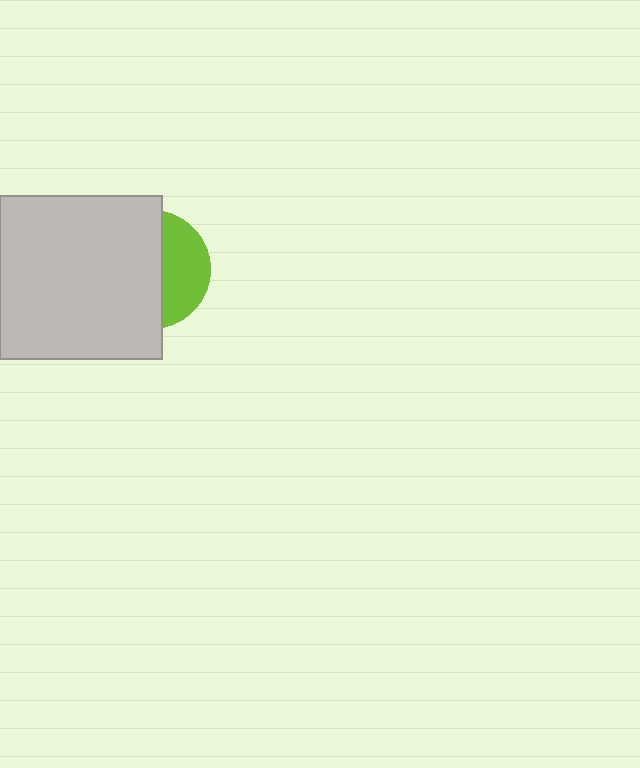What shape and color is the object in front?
The object in front is a light gray square.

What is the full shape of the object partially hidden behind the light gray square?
The partially hidden object is a lime circle.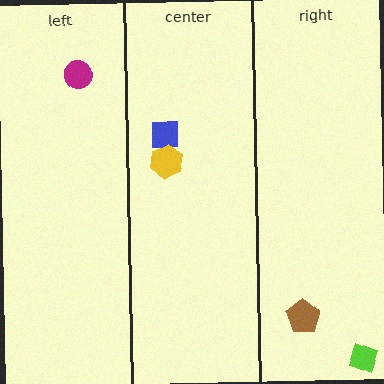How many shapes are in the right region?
2.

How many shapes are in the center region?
2.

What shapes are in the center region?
The blue square, the yellow hexagon.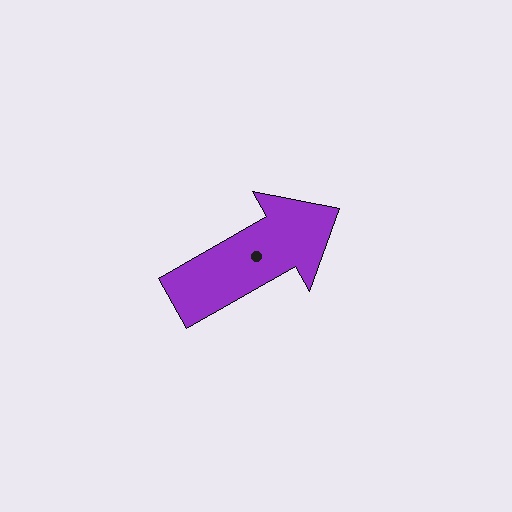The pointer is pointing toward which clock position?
Roughly 2 o'clock.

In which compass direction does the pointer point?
Northeast.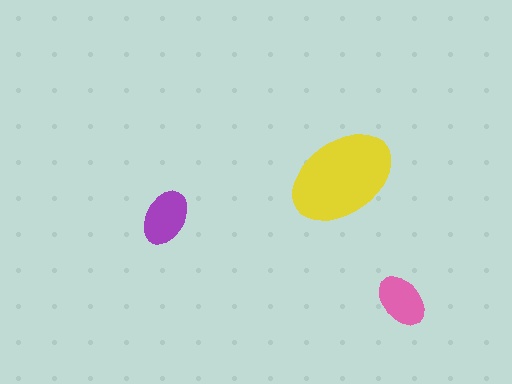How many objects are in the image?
There are 3 objects in the image.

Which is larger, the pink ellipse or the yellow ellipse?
The yellow one.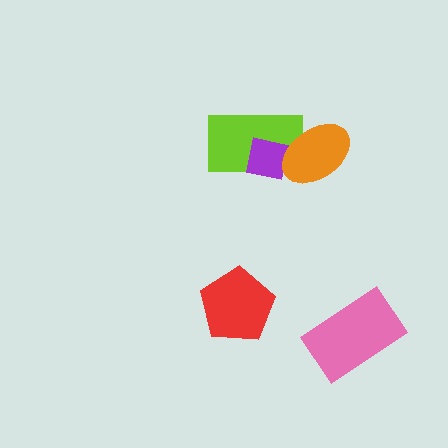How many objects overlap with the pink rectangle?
0 objects overlap with the pink rectangle.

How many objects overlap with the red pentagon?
0 objects overlap with the red pentagon.